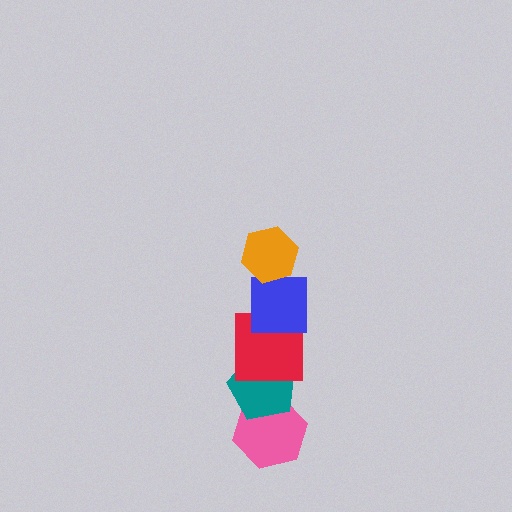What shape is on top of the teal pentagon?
The red square is on top of the teal pentagon.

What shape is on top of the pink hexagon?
The teal pentagon is on top of the pink hexagon.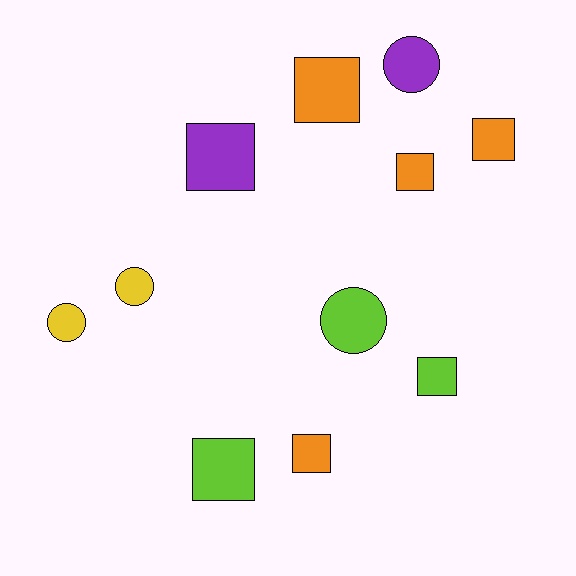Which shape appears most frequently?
Square, with 7 objects.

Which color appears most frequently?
Orange, with 4 objects.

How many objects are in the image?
There are 11 objects.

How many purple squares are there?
There is 1 purple square.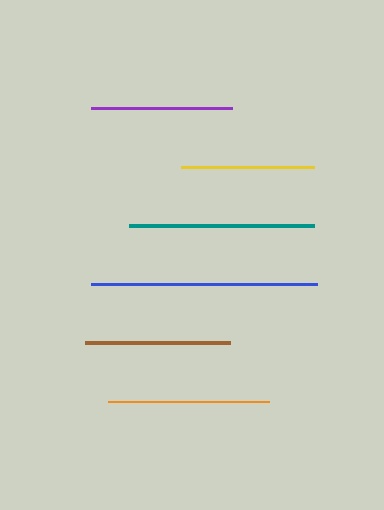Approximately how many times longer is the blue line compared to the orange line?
The blue line is approximately 1.4 times the length of the orange line.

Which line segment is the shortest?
The yellow line is the shortest at approximately 132 pixels.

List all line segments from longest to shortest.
From longest to shortest: blue, teal, orange, brown, purple, yellow.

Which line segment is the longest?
The blue line is the longest at approximately 226 pixels.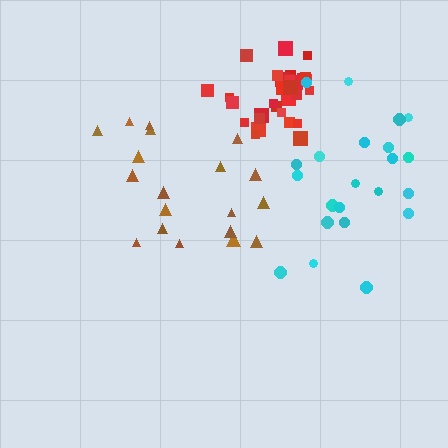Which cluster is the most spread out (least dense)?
Cyan.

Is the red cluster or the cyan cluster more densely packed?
Red.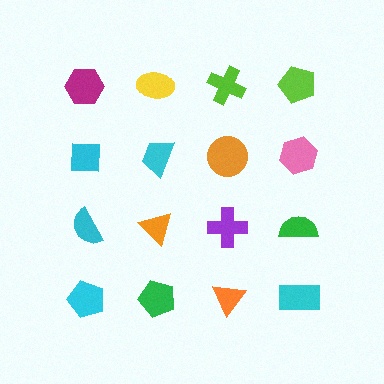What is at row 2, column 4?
A pink hexagon.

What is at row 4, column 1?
A cyan pentagon.